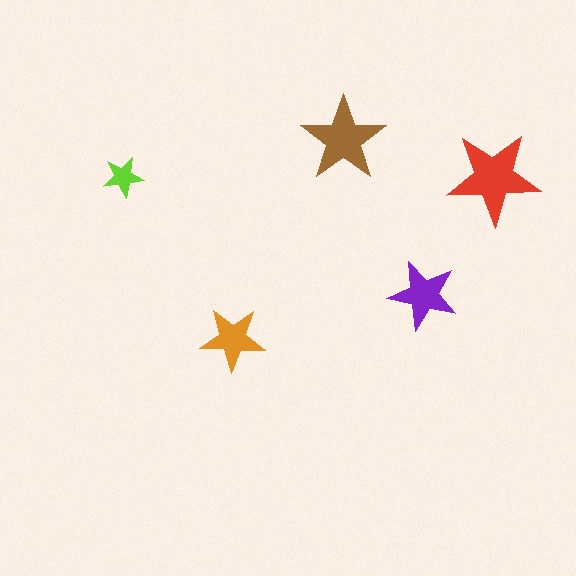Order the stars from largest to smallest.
the red one, the brown one, the purple one, the orange one, the lime one.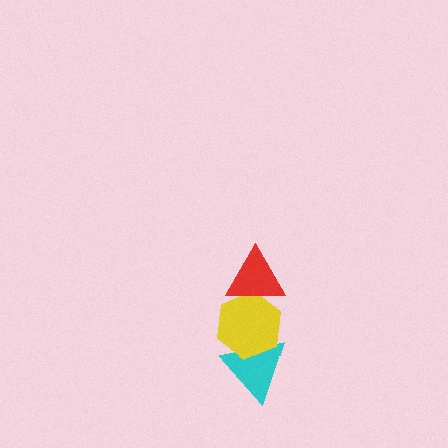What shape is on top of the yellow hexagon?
The red triangle is on top of the yellow hexagon.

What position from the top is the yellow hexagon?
The yellow hexagon is 2nd from the top.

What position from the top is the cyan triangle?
The cyan triangle is 3rd from the top.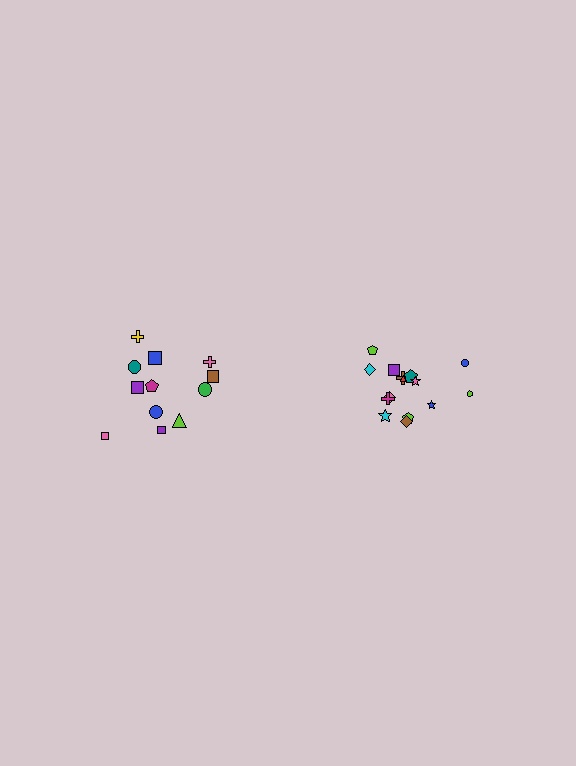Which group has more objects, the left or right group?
The right group.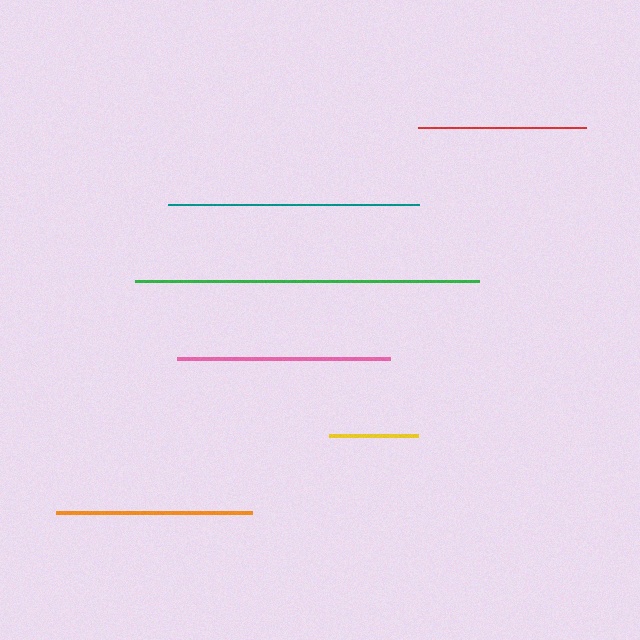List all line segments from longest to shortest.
From longest to shortest: green, teal, pink, orange, red, yellow.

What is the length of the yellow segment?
The yellow segment is approximately 89 pixels long.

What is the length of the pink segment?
The pink segment is approximately 213 pixels long.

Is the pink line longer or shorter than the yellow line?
The pink line is longer than the yellow line.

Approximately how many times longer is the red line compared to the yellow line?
The red line is approximately 1.9 times the length of the yellow line.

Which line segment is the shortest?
The yellow line is the shortest at approximately 89 pixels.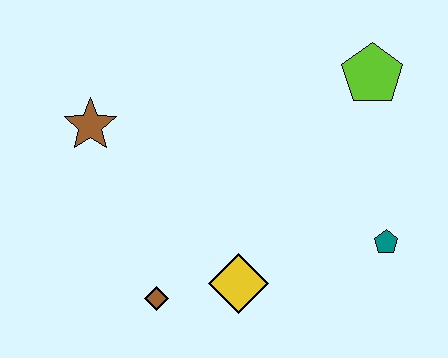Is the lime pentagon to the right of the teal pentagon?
No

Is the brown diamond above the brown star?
No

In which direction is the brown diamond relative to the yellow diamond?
The brown diamond is to the left of the yellow diamond.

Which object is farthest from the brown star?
The teal pentagon is farthest from the brown star.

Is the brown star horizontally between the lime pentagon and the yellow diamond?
No